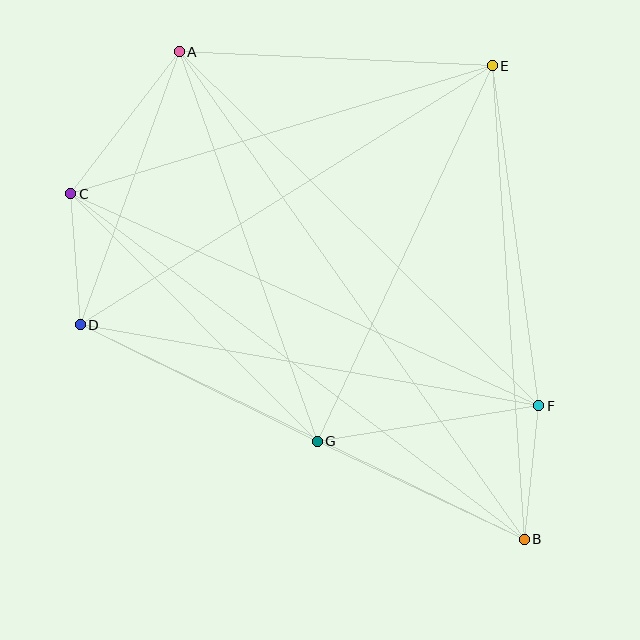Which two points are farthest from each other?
Points A and B are farthest from each other.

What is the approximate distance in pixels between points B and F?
The distance between B and F is approximately 134 pixels.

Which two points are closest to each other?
Points C and D are closest to each other.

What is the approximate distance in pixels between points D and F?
The distance between D and F is approximately 466 pixels.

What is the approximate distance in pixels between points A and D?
The distance between A and D is approximately 291 pixels.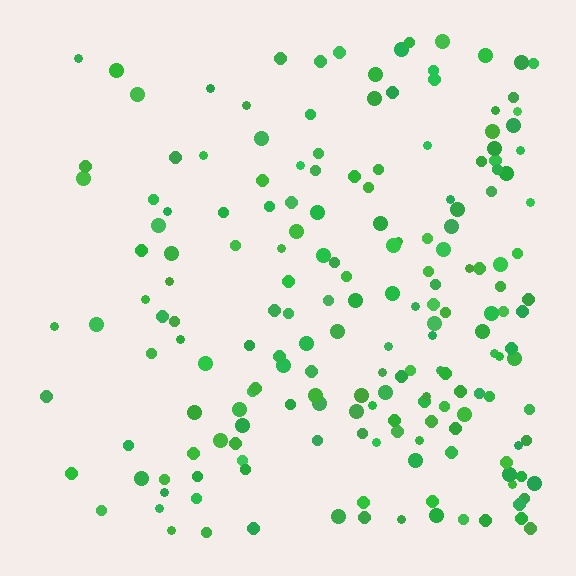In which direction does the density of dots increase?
From left to right, with the right side densest.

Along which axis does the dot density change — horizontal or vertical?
Horizontal.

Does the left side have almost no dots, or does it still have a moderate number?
Still a moderate number, just noticeably fewer than the right.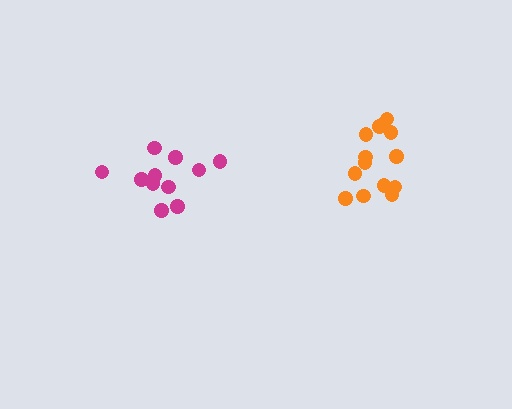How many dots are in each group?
Group 1: 14 dots, Group 2: 11 dots (25 total).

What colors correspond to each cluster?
The clusters are colored: orange, magenta.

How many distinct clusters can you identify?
There are 2 distinct clusters.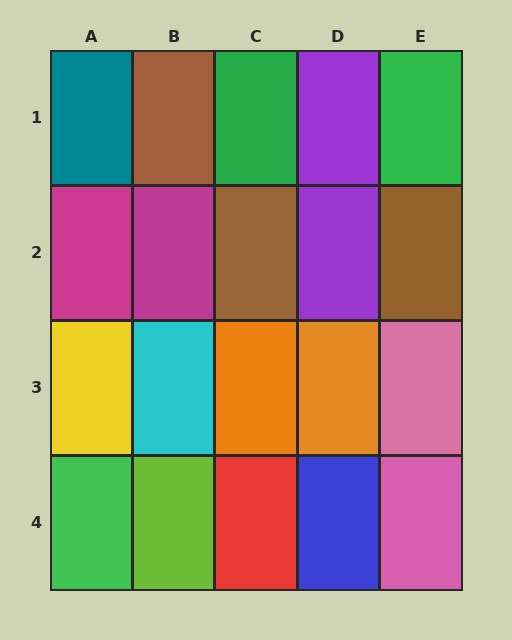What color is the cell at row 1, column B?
Brown.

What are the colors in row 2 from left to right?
Magenta, magenta, brown, purple, brown.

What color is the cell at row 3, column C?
Orange.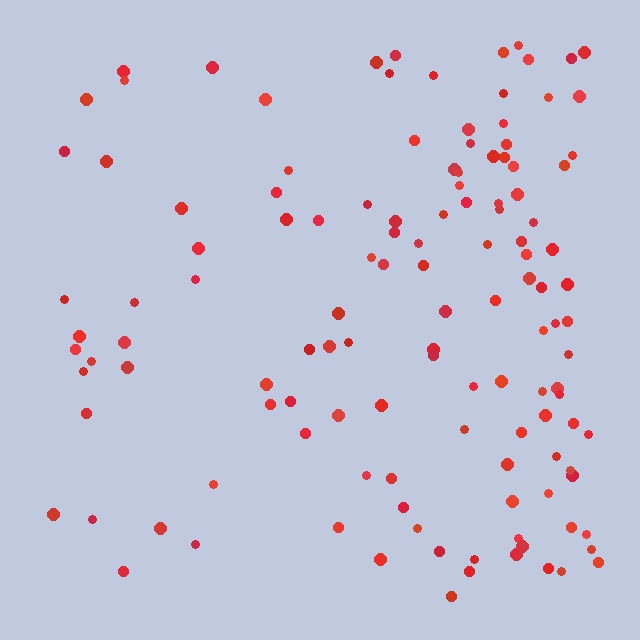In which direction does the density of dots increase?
From left to right, with the right side densest.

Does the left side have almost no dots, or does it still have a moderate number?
Still a moderate number, just noticeably fewer than the right.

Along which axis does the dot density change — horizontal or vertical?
Horizontal.